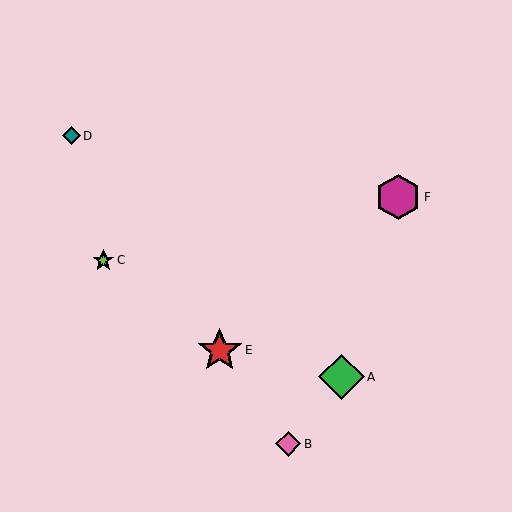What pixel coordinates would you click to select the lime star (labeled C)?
Click at (103, 260) to select the lime star C.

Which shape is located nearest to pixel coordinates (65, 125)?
The teal diamond (labeled D) at (71, 136) is nearest to that location.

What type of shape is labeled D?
Shape D is a teal diamond.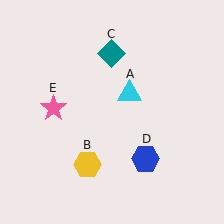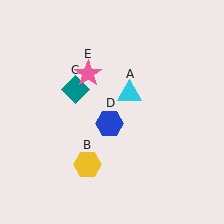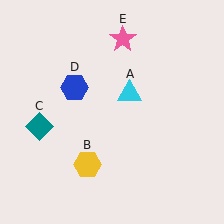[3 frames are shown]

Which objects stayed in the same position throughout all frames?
Cyan triangle (object A) and yellow hexagon (object B) remained stationary.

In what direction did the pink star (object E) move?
The pink star (object E) moved up and to the right.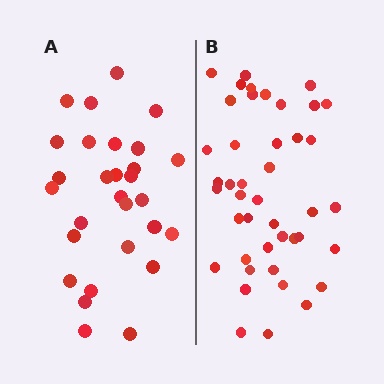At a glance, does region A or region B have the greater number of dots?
Region B (the right region) has more dots.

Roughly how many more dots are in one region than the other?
Region B has approximately 15 more dots than region A.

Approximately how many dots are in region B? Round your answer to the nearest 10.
About 40 dots. (The exact count is 43, which rounds to 40.)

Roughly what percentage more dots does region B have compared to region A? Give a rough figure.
About 50% more.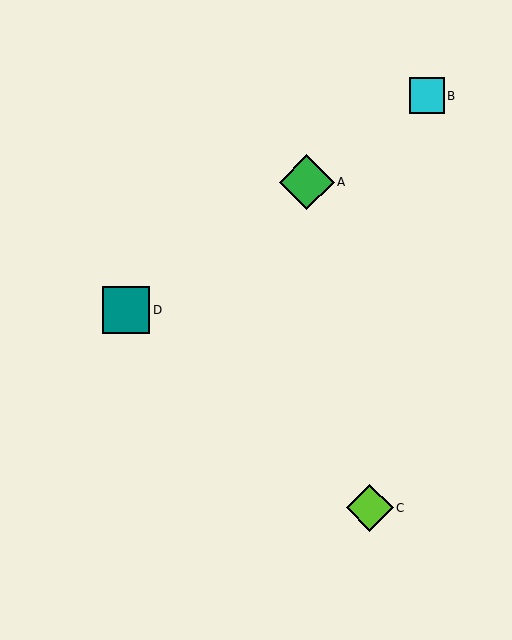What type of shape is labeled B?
Shape B is a cyan square.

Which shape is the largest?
The green diamond (labeled A) is the largest.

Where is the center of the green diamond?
The center of the green diamond is at (307, 182).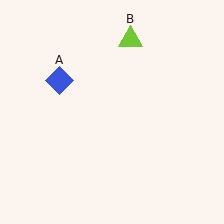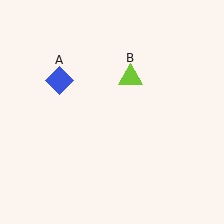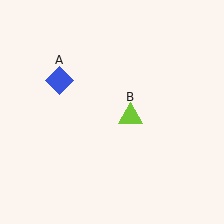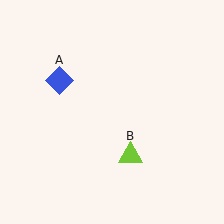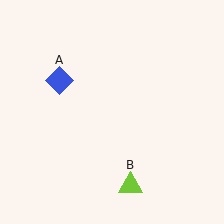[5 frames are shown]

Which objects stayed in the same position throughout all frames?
Blue diamond (object A) remained stationary.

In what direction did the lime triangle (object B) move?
The lime triangle (object B) moved down.